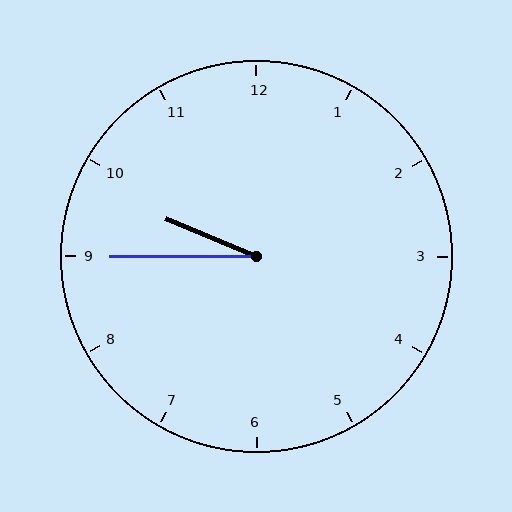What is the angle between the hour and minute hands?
Approximately 22 degrees.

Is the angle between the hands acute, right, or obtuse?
It is acute.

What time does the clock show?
9:45.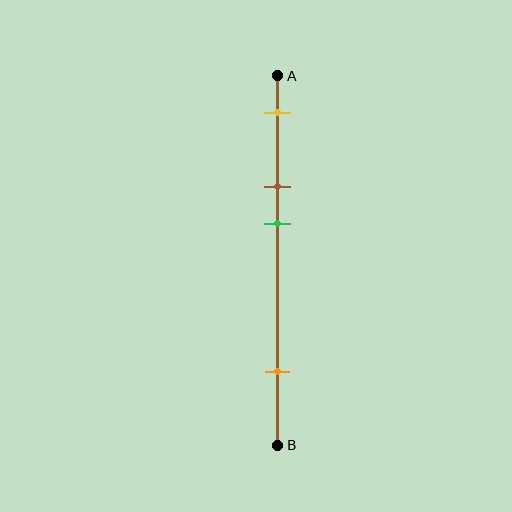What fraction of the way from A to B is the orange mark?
The orange mark is approximately 80% (0.8) of the way from A to B.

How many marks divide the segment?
There are 4 marks dividing the segment.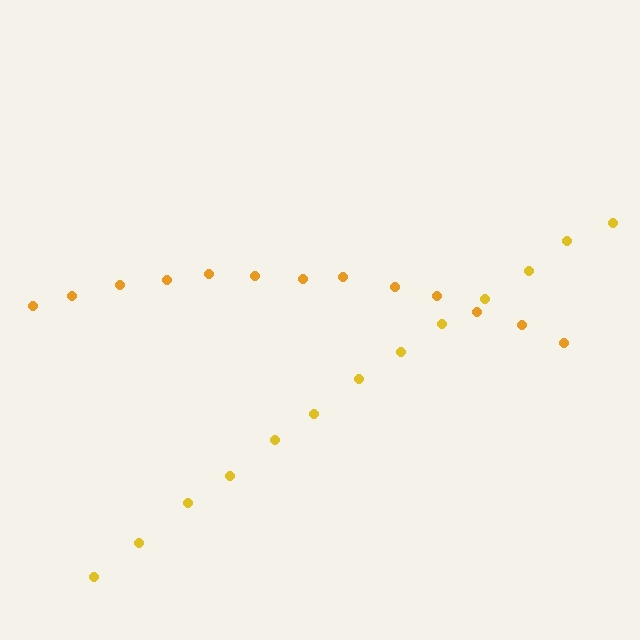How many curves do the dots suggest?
There are 2 distinct paths.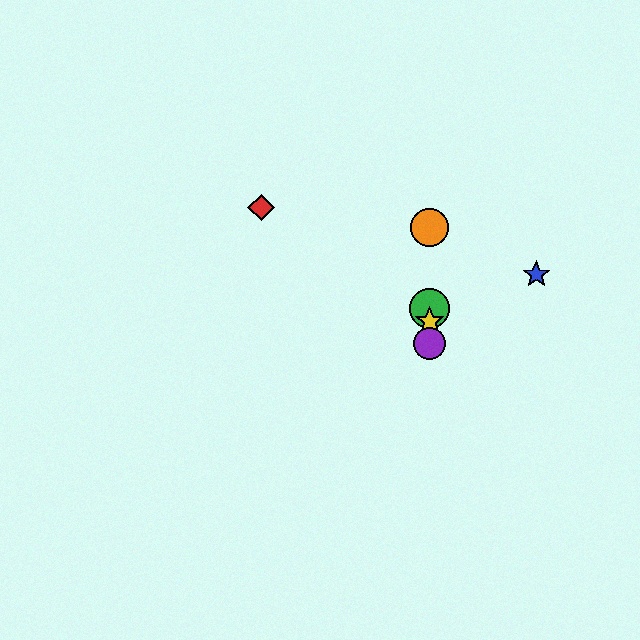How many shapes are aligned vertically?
4 shapes (the green circle, the yellow star, the purple circle, the orange circle) are aligned vertically.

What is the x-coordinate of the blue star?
The blue star is at x≈536.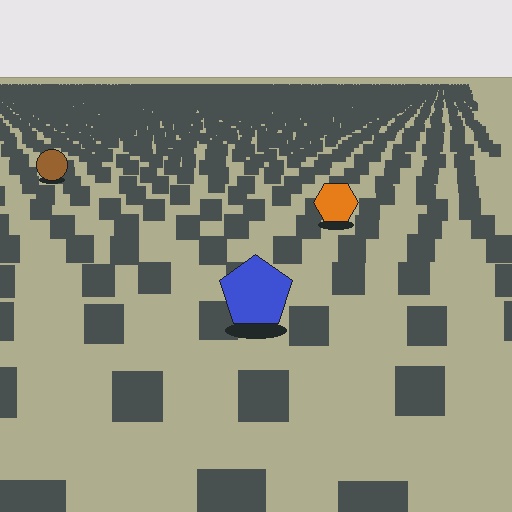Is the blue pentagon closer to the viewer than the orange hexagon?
Yes. The blue pentagon is closer — you can tell from the texture gradient: the ground texture is coarser near it.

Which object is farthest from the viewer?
The brown circle is farthest from the viewer. It appears smaller and the ground texture around it is denser.